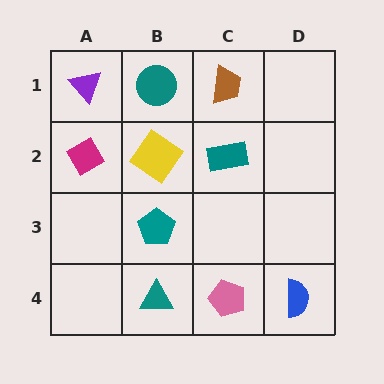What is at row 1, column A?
A purple triangle.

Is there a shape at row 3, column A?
No, that cell is empty.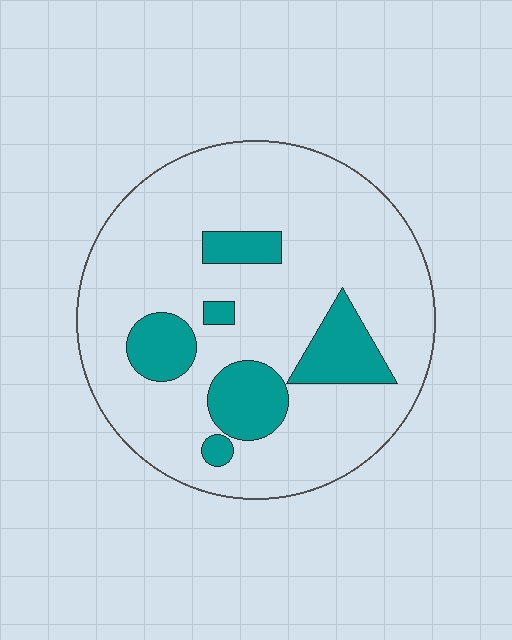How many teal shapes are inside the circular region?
6.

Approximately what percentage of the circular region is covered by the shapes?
Approximately 20%.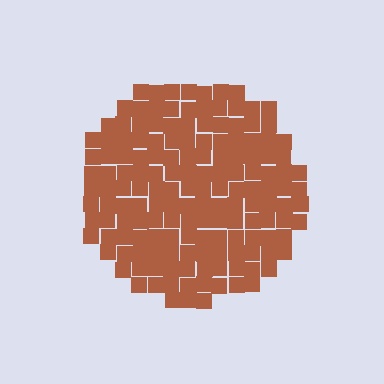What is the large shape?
The large shape is a circle.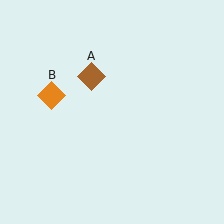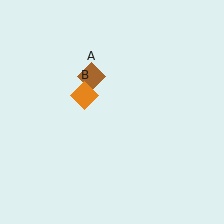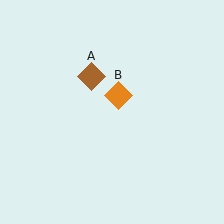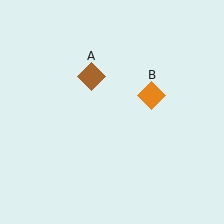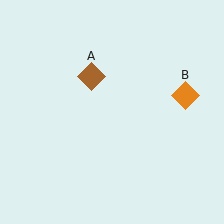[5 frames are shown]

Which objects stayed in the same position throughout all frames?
Brown diamond (object A) remained stationary.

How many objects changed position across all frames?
1 object changed position: orange diamond (object B).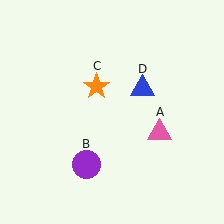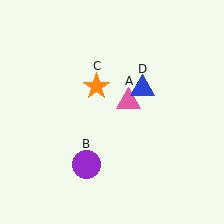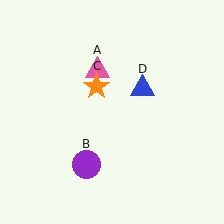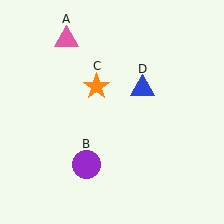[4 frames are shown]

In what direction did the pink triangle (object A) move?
The pink triangle (object A) moved up and to the left.